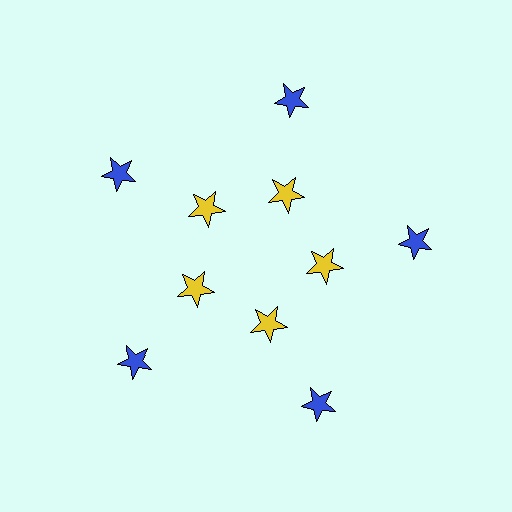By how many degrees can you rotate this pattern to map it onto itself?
The pattern maps onto itself every 72 degrees of rotation.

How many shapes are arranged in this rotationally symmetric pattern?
There are 10 shapes, arranged in 5 groups of 2.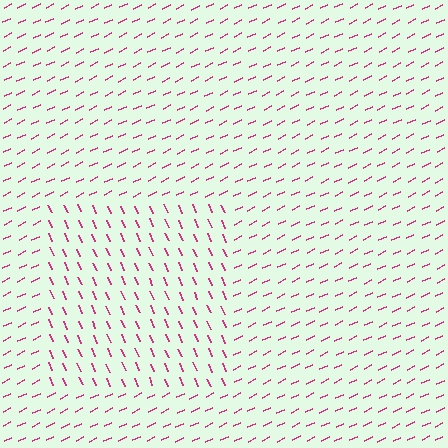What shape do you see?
I see a rectangle.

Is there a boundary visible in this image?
Yes, there is a texture boundary formed by a change in line orientation.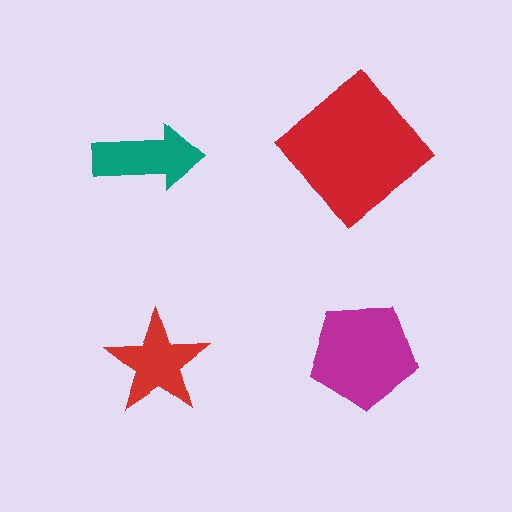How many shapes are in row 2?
2 shapes.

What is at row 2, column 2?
A magenta pentagon.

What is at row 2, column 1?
A red star.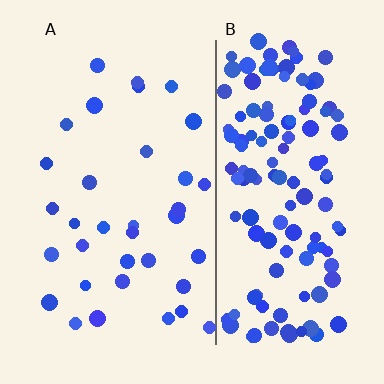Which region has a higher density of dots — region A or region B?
B (the right).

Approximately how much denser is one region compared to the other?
Approximately 3.9× — region B over region A.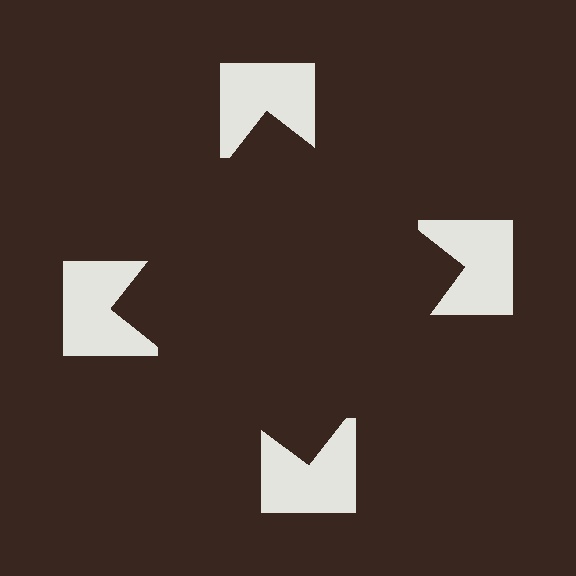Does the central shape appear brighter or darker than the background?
It typically appears slightly darker than the background, even though no actual brightness change is drawn.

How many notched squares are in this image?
There are 4 — one at each vertex of the illusory square.